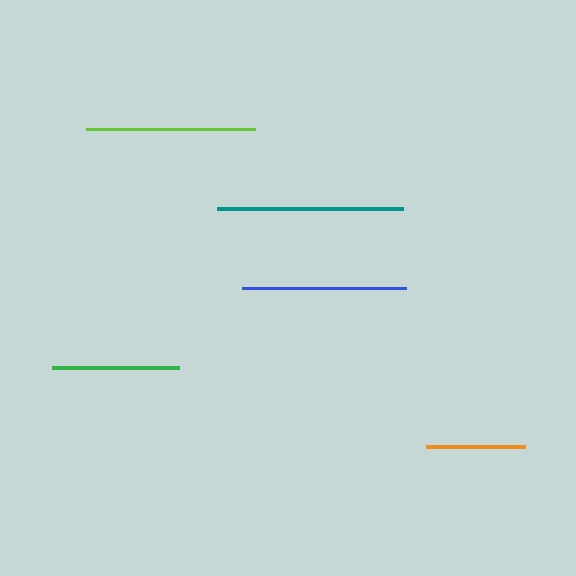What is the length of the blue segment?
The blue segment is approximately 164 pixels long.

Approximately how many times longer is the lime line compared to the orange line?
The lime line is approximately 1.7 times the length of the orange line.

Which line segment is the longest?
The teal line is the longest at approximately 186 pixels.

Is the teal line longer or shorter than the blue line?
The teal line is longer than the blue line.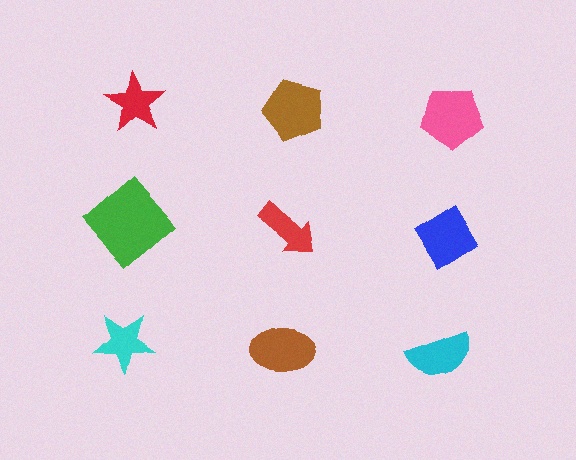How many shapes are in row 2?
3 shapes.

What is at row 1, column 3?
A pink pentagon.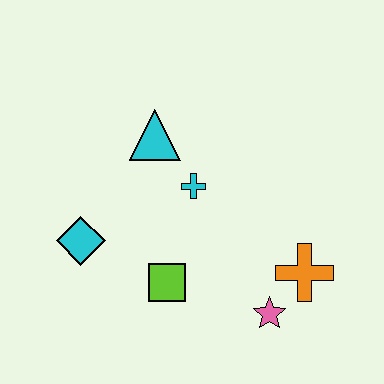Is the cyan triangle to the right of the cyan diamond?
Yes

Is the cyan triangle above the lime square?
Yes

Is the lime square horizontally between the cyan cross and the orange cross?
No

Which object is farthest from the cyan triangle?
The pink star is farthest from the cyan triangle.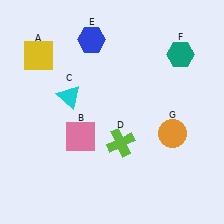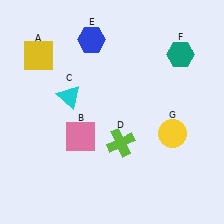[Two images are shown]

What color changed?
The circle (G) changed from orange in Image 1 to yellow in Image 2.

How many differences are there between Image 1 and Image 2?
There is 1 difference between the two images.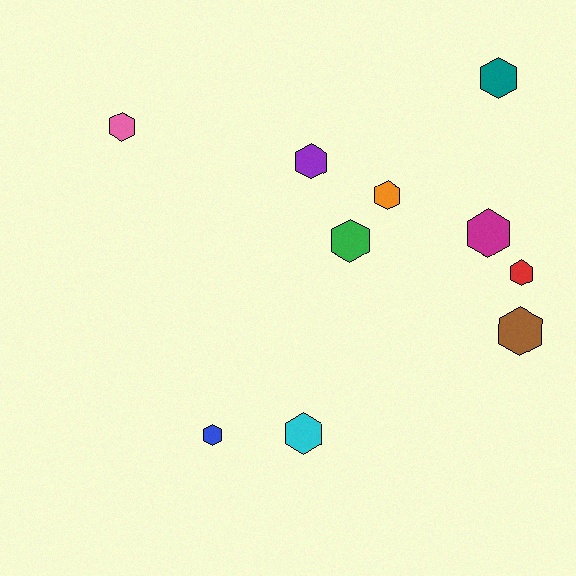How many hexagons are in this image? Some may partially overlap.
There are 10 hexagons.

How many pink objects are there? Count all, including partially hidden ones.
There is 1 pink object.